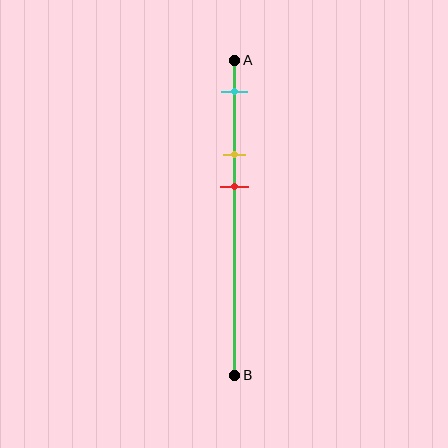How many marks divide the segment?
There are 3 marks dividing the segment.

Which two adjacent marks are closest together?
The yellow and red marks are the closest adjacent pair.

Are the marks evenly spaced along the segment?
Yes, the marks are approximately evenly spaced.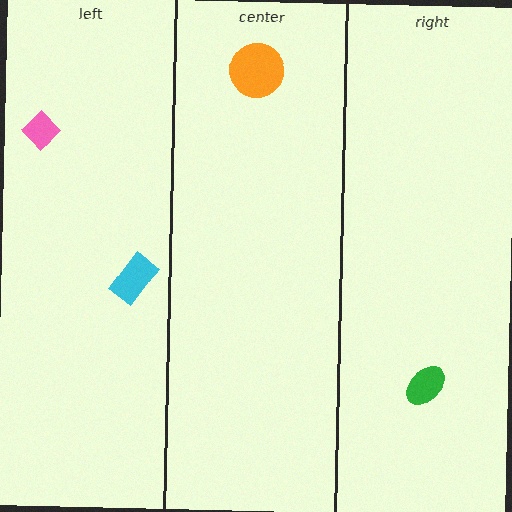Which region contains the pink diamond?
The left region.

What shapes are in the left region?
The cyan rectangle, the pink diamond.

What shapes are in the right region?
The green ellipse.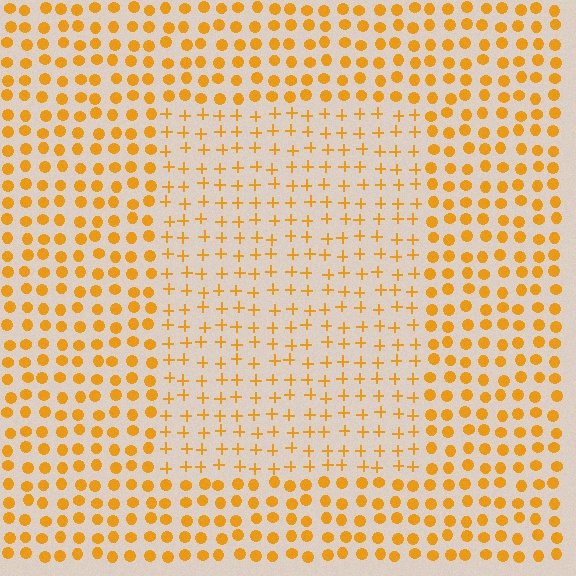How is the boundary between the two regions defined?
The boundary is defined by a change in element shape: plus signs inside vs. circles outside. All elements share the same color and spacing.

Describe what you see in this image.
The image is filled with small orange elements arranged in a uniform grid. A rectangle-shaped region contains plus signs, while the surrounding area contains circles. The boundary is defined purely by the change in element shape.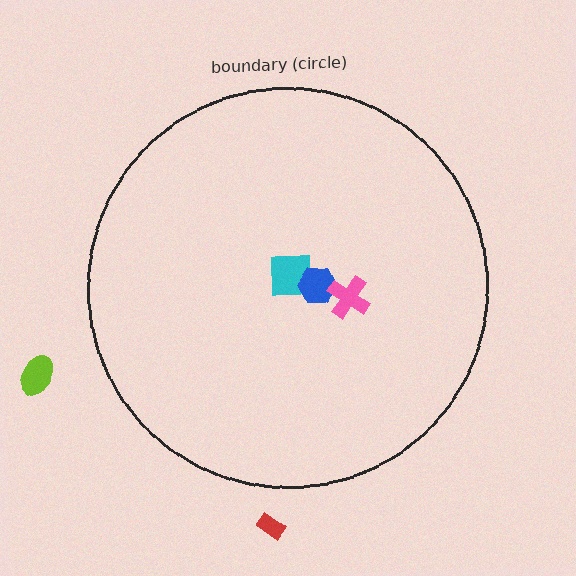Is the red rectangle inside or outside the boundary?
Outside.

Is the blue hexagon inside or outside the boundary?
Inside.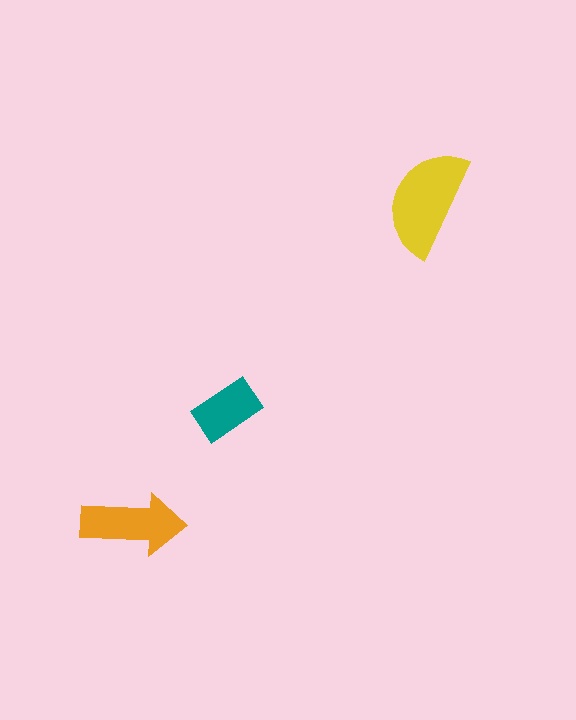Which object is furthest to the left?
The orange arrow is leftmost.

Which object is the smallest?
The teal rectangle.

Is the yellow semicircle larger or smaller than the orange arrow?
Larger.